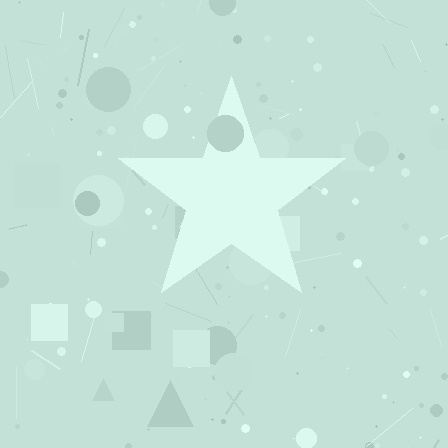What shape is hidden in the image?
A star is hidden in the image.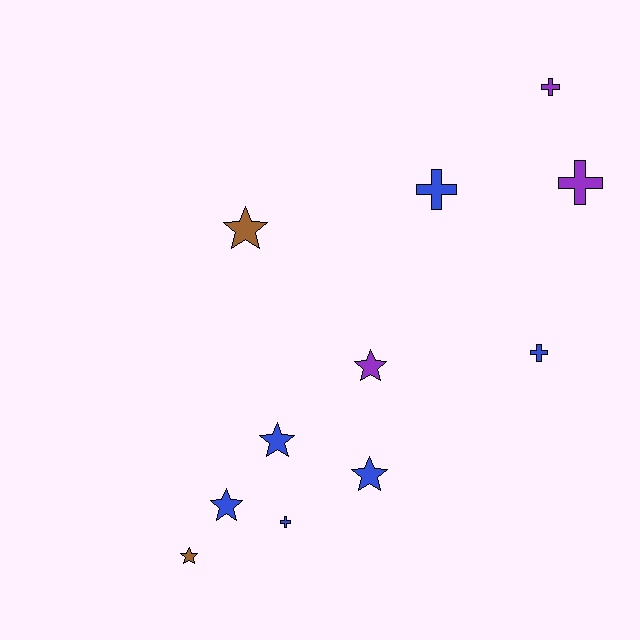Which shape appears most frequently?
Star, with 6 objects.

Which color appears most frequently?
Blue, with 6 objects.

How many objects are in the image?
There are 11 objects.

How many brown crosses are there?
There are no brown crosses.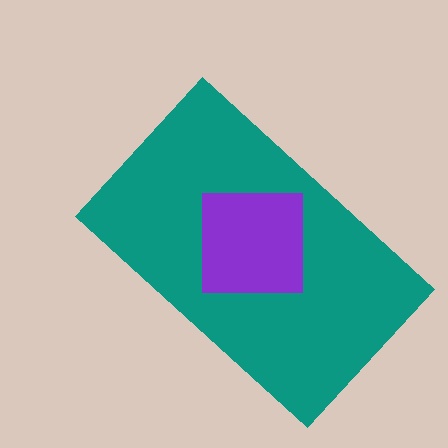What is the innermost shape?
The purple square.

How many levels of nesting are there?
2.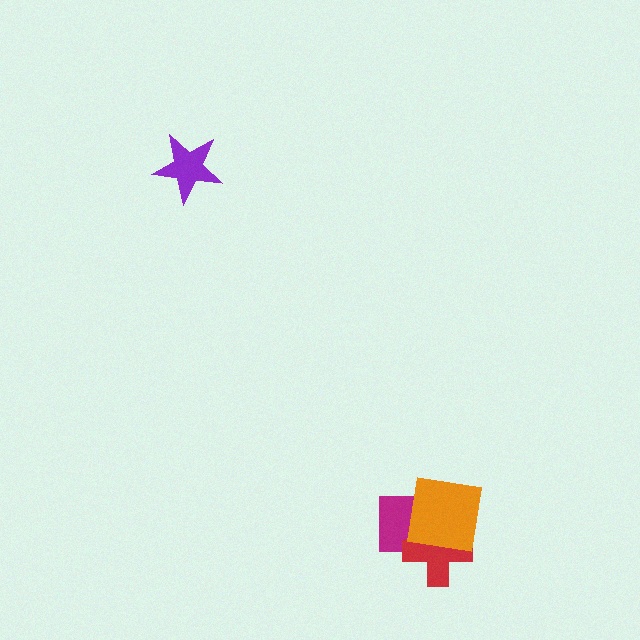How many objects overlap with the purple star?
0 objects overlap with the purple star.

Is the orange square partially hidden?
No, no other shape covers it.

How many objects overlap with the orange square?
2 objects overlap with the orange square.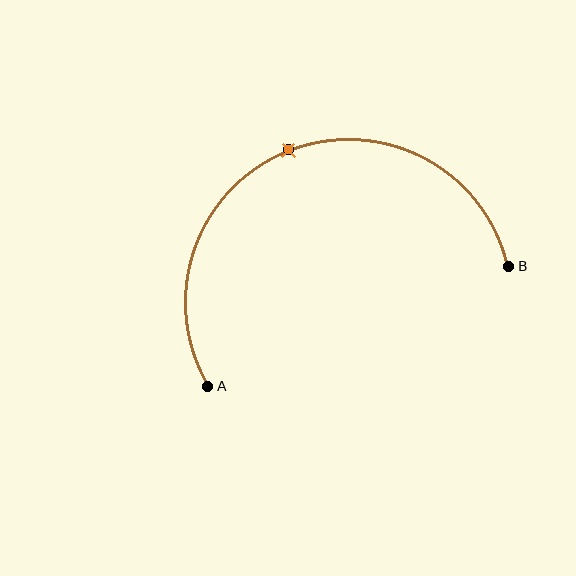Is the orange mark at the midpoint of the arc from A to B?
Yes. The orange mark lies on the arc at equal arc-length from both A and B — it is the arc midpoint.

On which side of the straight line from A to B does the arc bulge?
The arc bulges above the straight line connecting A and B.